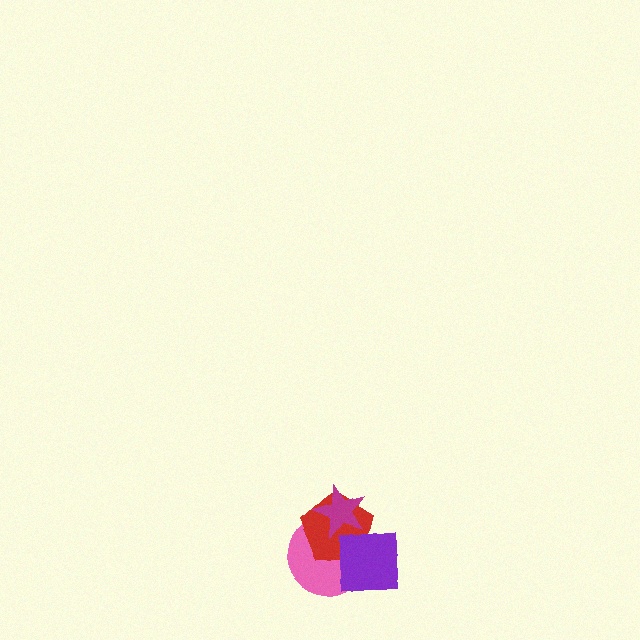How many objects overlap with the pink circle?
3 objects overlap with the pink circle.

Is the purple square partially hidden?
No, no other shape covers it.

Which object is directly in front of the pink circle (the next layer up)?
The red pentagon is directly in front of the pink circle.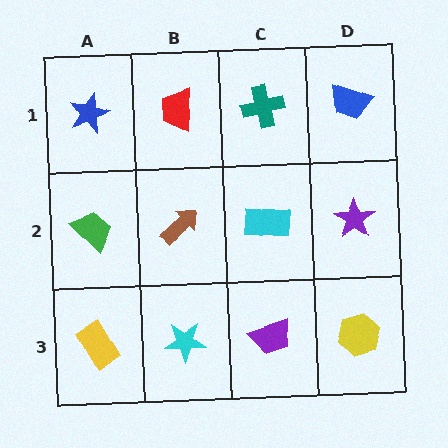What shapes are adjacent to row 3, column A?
A green trapezoid (row 2, column A), a cyan star (row 3, column B).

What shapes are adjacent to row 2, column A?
A blue star (row 1, column A), a yellow rectangle (row 3, column A), a brown arrow (row 2, column B).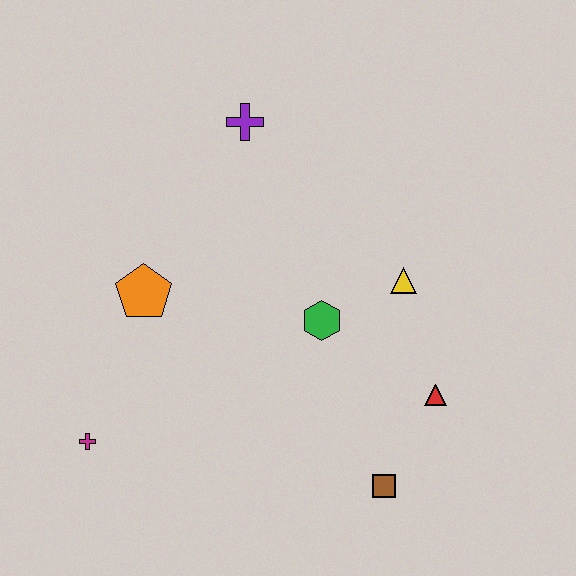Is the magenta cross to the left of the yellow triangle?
Yes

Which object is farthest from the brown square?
The purple cross is farthest from the brown square.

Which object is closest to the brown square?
The red triangle is closest to the brown square.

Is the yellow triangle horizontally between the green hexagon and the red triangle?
Yes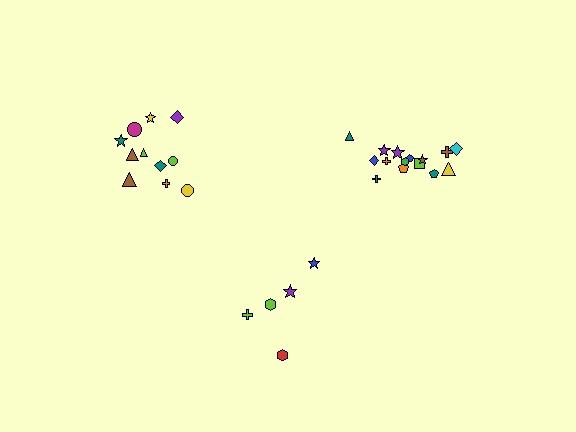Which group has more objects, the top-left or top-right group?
The top-right group.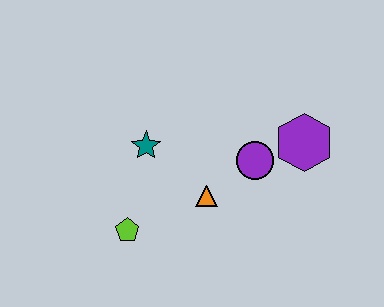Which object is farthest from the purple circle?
The lime pentagon is farthest from the purple circle.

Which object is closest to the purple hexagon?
The purple circle is closest to the purple hexagon.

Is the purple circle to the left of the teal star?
No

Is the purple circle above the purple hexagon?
No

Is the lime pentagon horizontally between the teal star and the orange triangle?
No